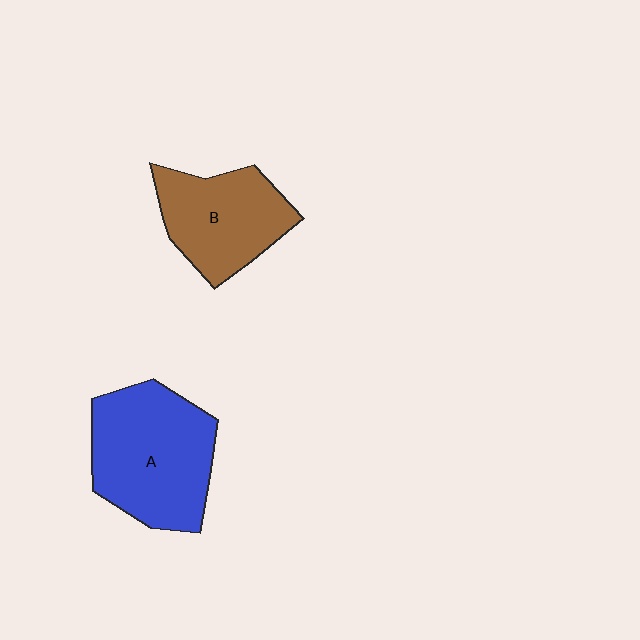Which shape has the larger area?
Shape A (blue).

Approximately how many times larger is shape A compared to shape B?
Approximately 1.3 times.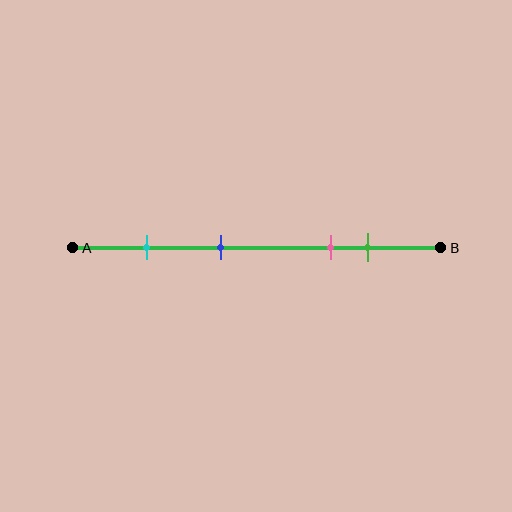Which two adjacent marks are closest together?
The pink and green marks are the closest adjacent pair.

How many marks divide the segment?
There are 4 marks dividing the segment.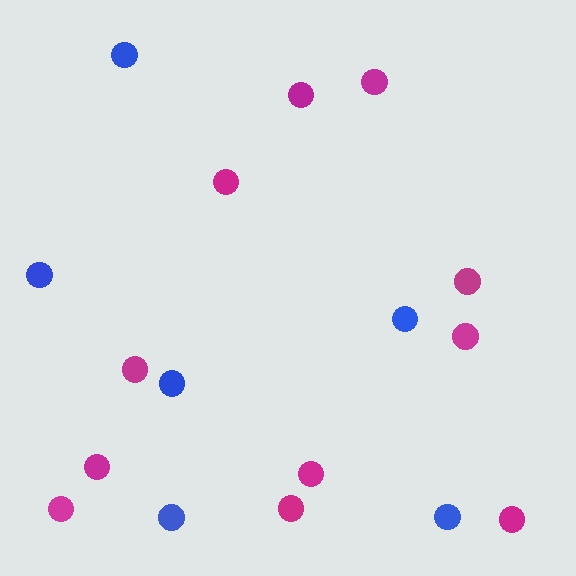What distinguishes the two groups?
There are 2 groups: one group of blue circles (6) and one group of magenta circles (11).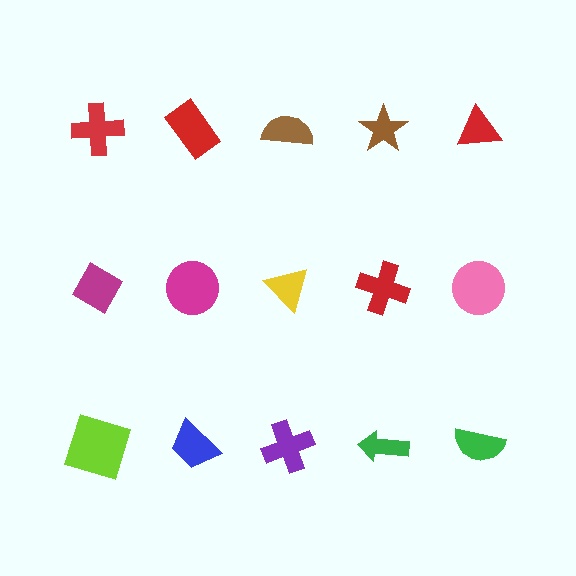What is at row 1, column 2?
A red rectangle.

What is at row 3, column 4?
A green arrow.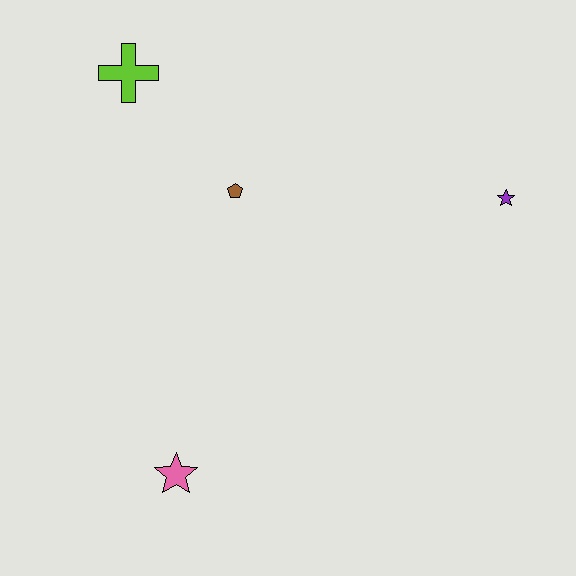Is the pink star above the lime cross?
No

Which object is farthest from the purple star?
The pink star is farthest from the purple star.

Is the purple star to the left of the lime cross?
No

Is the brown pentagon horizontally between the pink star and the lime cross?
No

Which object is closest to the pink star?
The brown pentagon is closest to the pink star.